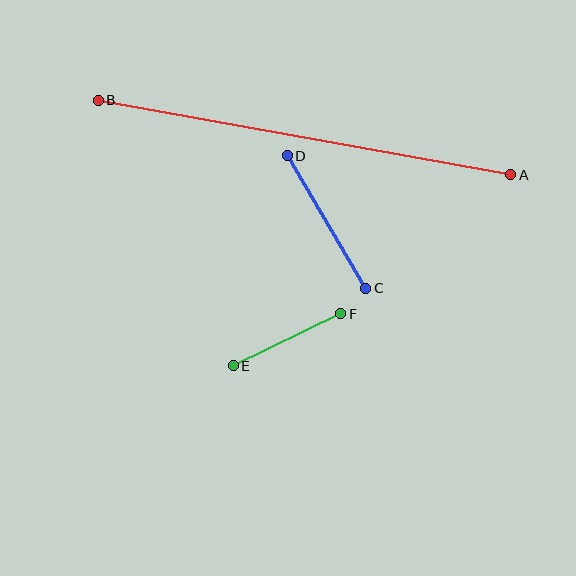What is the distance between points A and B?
The distance is approximately 419 pixels.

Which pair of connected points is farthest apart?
Points A and B are farthest apart.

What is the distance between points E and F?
The distance is approximately 119 pixels.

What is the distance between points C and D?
The distance is approximately 154 pixels.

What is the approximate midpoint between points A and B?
The midpoint is at approximately (305, 138) pixels.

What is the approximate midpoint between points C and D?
The midpoint is at approximately (326, 222) pixels.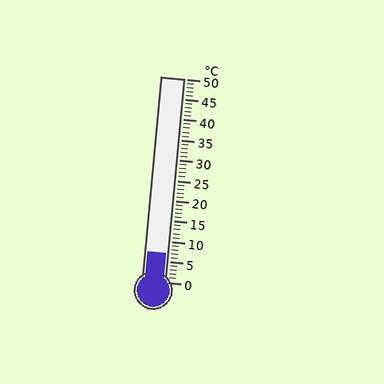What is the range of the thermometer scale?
The thermometer scale ranges from 0°C to 50°C.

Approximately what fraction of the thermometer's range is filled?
The thermometer is filled to approximately 15% of its range.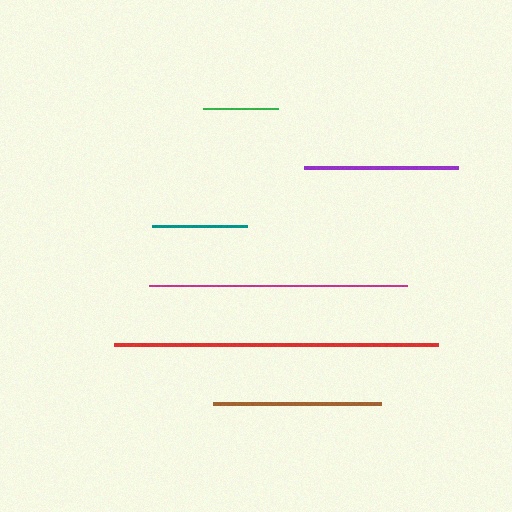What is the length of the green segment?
The green segment is approximately 76 pixels long.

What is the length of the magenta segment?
The magenta segment is approximately 257 pixels long.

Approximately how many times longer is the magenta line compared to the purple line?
The magenta line is approximately 1.7 times the length of the purple line.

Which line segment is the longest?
The red line is the longest at approximately 324 pixels.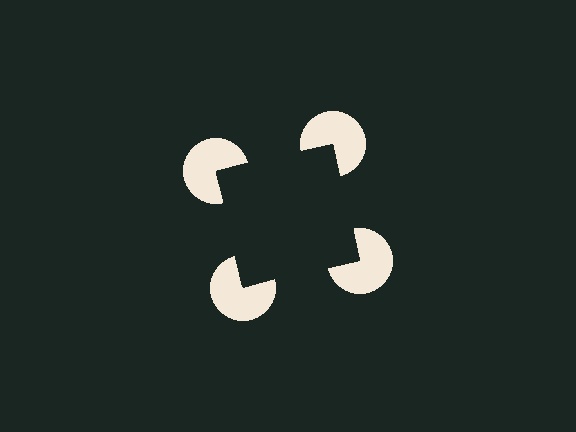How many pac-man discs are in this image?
There are 4 — one at each vertex of the illusory square.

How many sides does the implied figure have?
4 sides.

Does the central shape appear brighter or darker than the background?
It typically appears slightly darker than the background, even though no actual brightness change is drawn.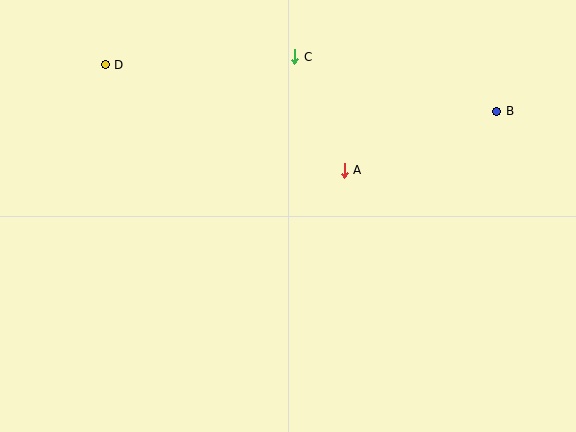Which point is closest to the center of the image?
Point A at (344, 170) is closest to the center.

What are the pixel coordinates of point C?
Point C is at (295, 57).